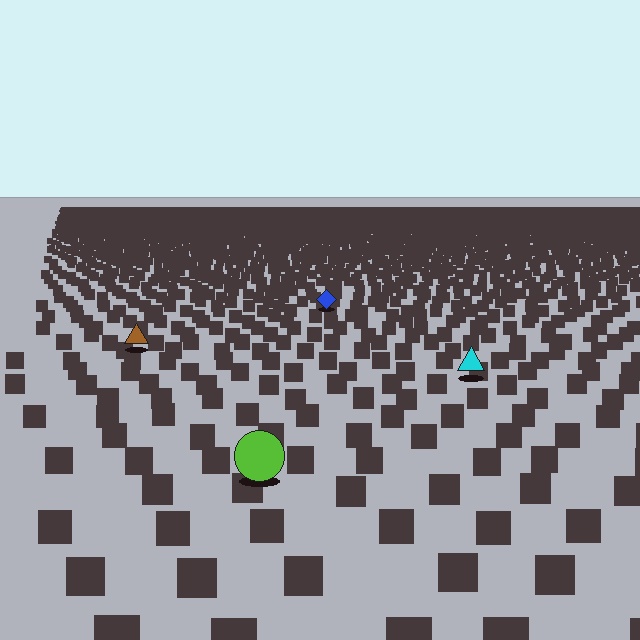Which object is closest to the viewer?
The lime circle is closest. The texture marks near it are larger and more spread out.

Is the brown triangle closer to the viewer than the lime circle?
No. The lime circle is closer — you can tell from the texture gradient: the ground texture is coarser near it.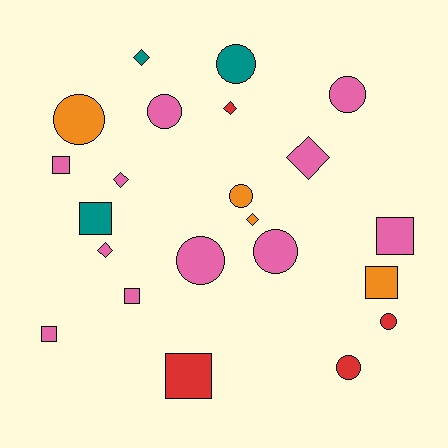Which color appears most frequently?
Pink, with 11 objects.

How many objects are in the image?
There are 22 objects.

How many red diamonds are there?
There is 1 red diamond.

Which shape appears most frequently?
Circle, with 9 objects.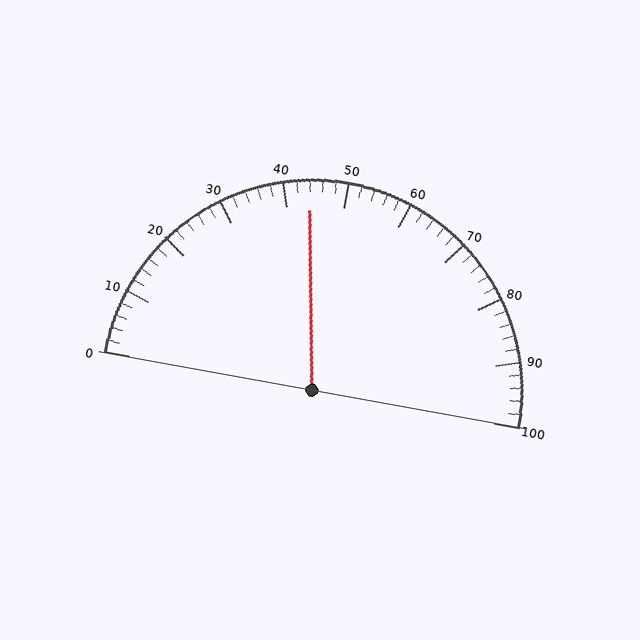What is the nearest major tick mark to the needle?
The nearest major tick mark is 40.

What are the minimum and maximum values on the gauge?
The gauge ranges from 0 to 100.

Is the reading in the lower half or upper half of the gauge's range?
The reading is in the lower half of the range (0 to 100).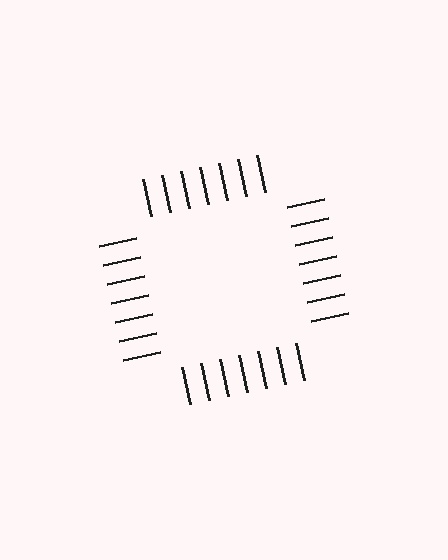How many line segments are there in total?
28 — 7 along each of the 4 edges.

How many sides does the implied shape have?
4 sides — the line-ends trace a square.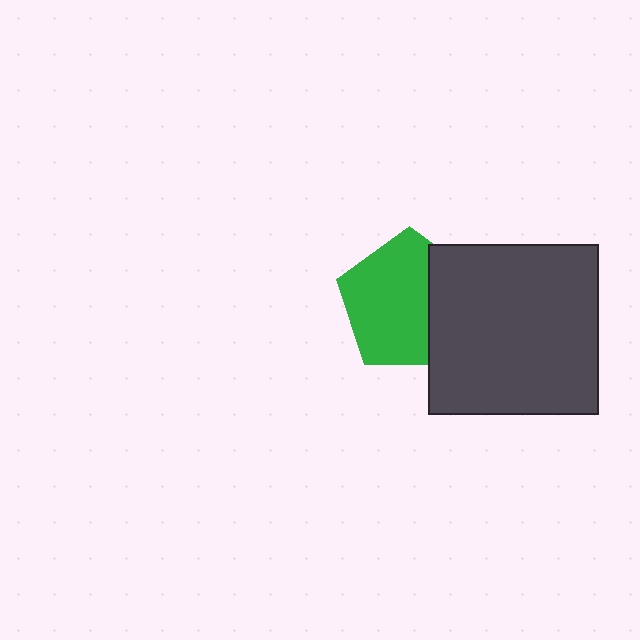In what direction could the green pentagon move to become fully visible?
The green pentagon could move left. That would shift it out from behind the dark gray square entirely.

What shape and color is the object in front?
The object in front is a dark gray square.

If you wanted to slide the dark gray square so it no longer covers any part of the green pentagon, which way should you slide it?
Slide it right — that is the most direct way to separate the two shapes.